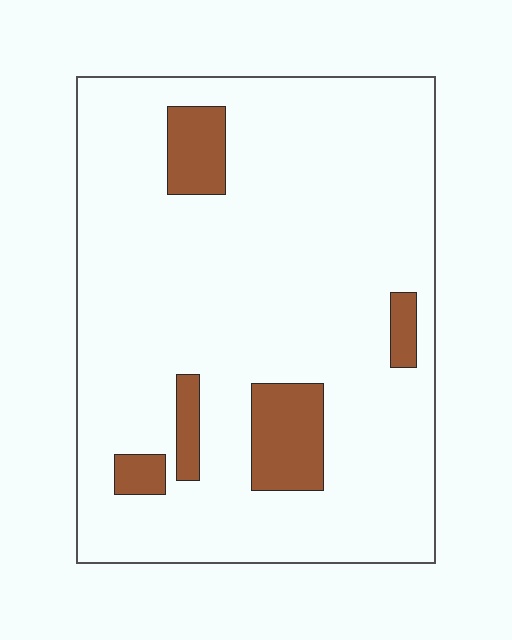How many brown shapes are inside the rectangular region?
5.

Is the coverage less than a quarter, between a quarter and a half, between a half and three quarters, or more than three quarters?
Less than a quarter.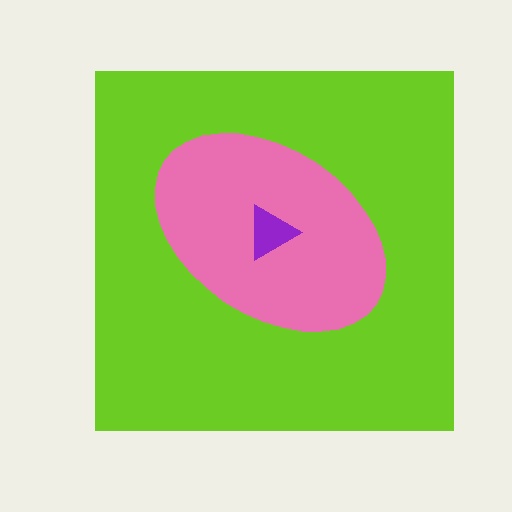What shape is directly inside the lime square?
The pink ellipse.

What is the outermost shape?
The lime square.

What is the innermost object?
The purple triangle.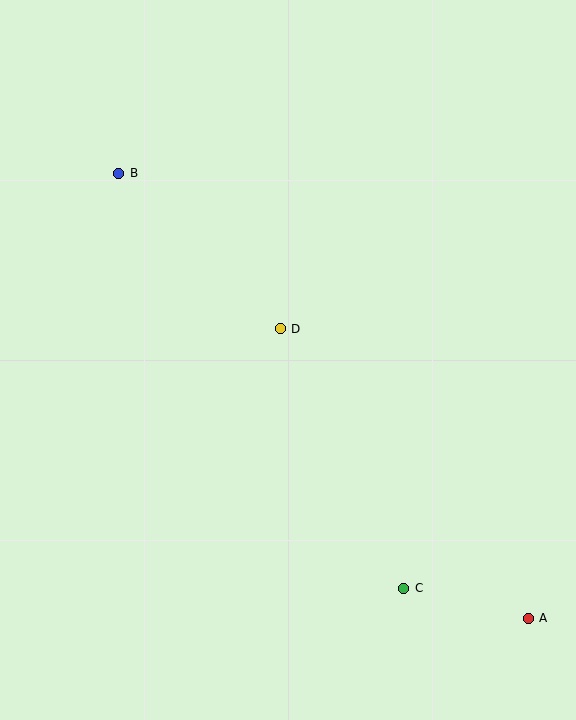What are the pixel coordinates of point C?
Point C is at (404, 588).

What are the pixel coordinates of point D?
Point D is at (280, 329).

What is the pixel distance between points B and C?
The distance between B and C is 503 pixels.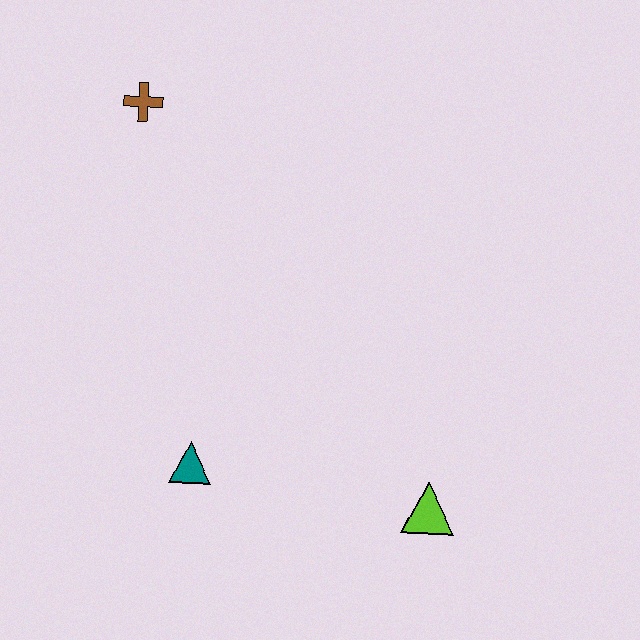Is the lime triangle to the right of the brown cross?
Yes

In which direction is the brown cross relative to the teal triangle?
The brown cross is above the teal triangle.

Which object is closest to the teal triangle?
The lime triangle is closest to the teal triangle.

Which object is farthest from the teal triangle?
The brown cross is farthest from the teal triangle.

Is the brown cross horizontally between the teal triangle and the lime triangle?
No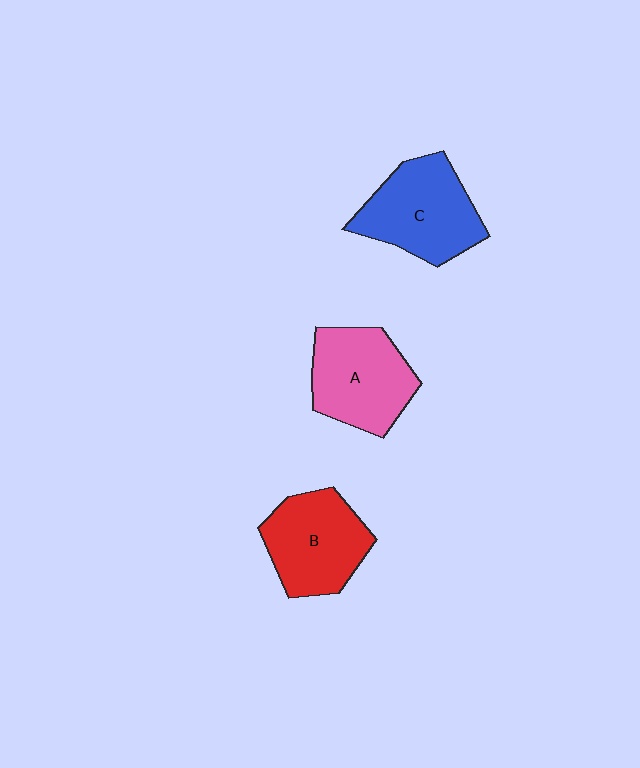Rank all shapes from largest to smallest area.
From largest to smallest: C (blue), A (pink), B (red).